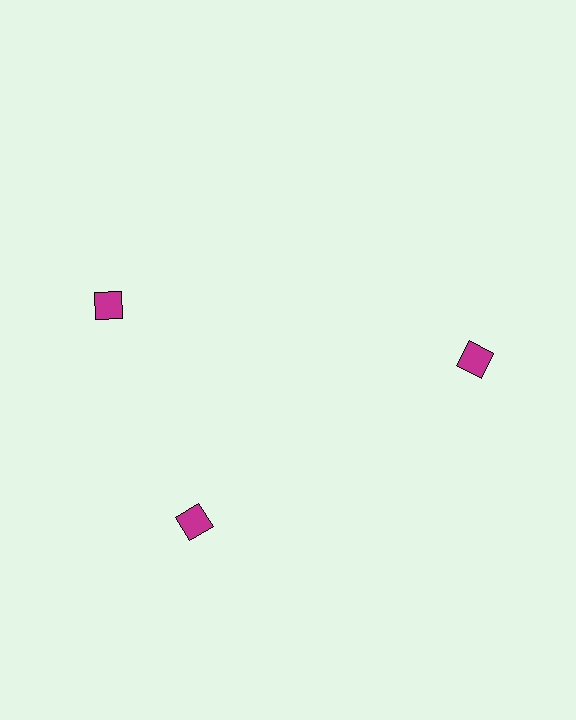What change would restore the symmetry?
The symmetry would be restored by rotating it back into even spacing with its neighbors so that all 3 diamonds sit at equal angles and equal distance from the center.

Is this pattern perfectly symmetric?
No. The 3 magenta diamonds are arranged in a ring, but one element near the 11 o'clock position is rotated out of alignment along the ring, breaking the 3-fold rotational symmetry.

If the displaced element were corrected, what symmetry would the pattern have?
It would have 3-fold rotational symmetry — the pattern would map onto itself every 120 degrees.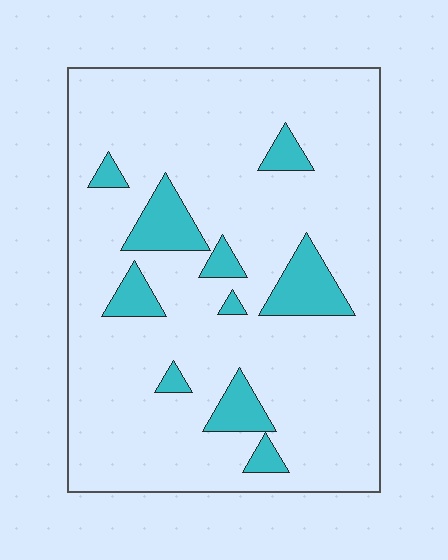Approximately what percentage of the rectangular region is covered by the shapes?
Approximately 15%.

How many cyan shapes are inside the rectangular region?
10.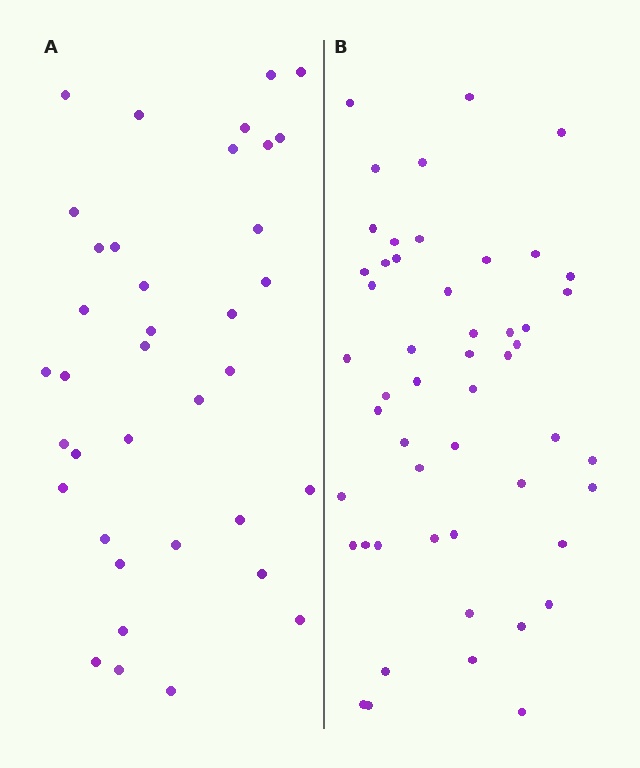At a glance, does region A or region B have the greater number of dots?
Region B (the right region) has more dots.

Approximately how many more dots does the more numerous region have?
Region B has approximately 15 more dots than region A.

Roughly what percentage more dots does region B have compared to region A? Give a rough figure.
About 40% more.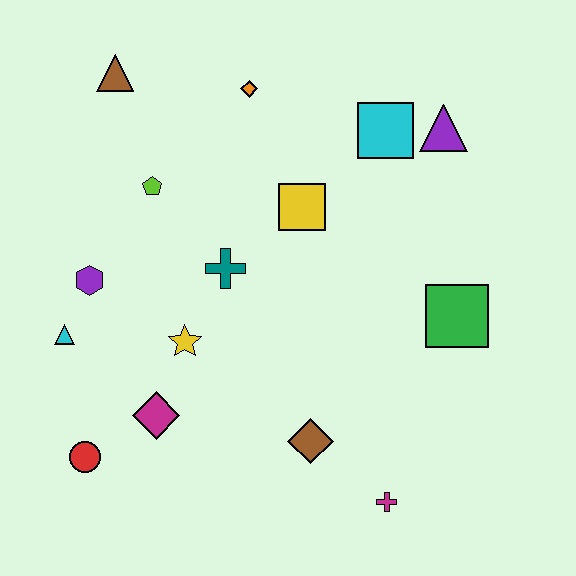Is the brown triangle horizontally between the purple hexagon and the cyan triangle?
No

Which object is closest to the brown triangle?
The lime pentagon is closest to the brown triangle.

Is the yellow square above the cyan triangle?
Yes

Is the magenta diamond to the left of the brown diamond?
Yes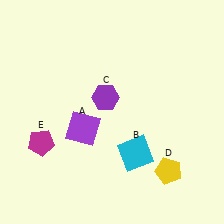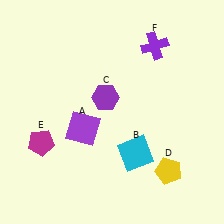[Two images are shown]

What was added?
A purple cross (F) was added in Image 2.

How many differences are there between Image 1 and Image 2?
There is 1 difference between the two images.